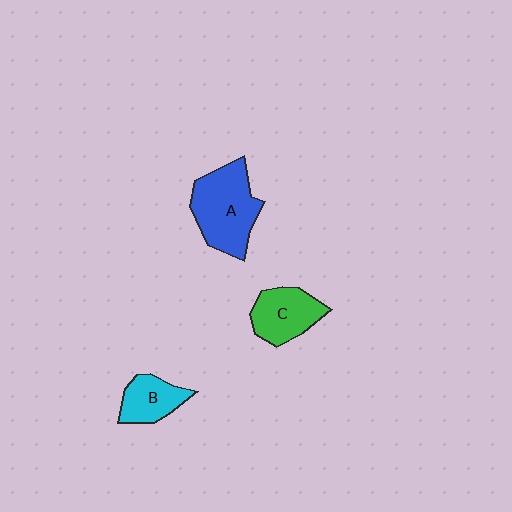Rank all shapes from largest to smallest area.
From largest to smallest: A (blue), C (green), B (cyan).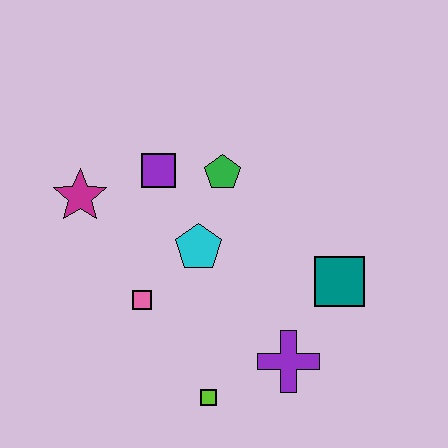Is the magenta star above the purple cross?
Yes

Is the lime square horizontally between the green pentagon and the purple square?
Yes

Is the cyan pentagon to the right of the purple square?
Yes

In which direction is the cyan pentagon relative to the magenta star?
The cyan pentagon is to the right of the magenta star.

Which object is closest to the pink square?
The cyan pentagon is closest to the pink square.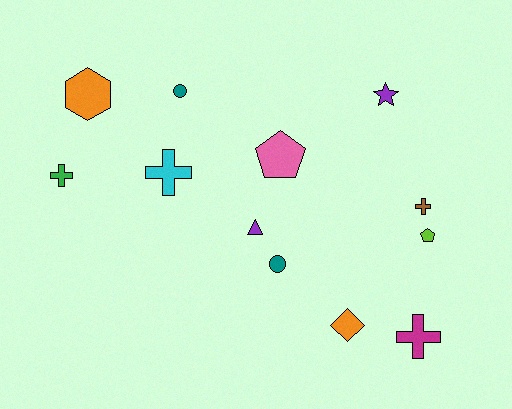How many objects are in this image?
There are 12 objects.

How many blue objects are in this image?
There are no blue objects.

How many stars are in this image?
There is 1 star.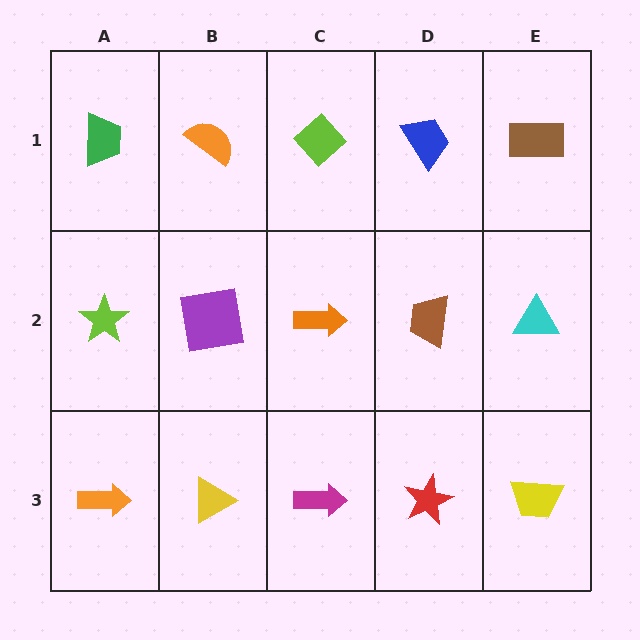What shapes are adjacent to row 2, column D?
A blue trapezoid (row 1, column D), a red star (row 3, column D), an orange arrow (row 2, column C), a cyan triangle (row 2, column E).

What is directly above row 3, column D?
A brown trapezoid.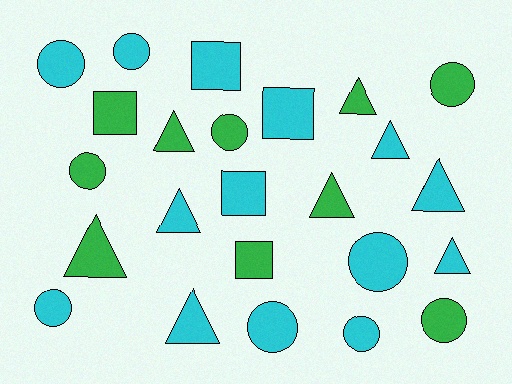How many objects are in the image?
There are 24 objects.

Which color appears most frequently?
Cyan, with 14 objects.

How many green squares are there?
There are 2 green squares.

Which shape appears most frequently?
Circle, with 10 objects.